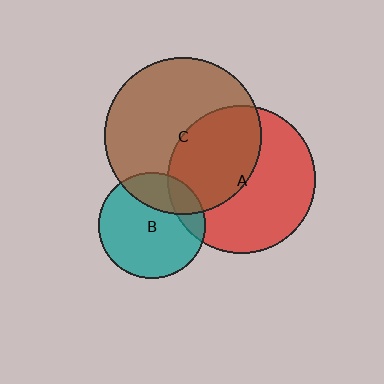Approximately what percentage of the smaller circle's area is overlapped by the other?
Approximately 25%.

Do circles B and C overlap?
Yes.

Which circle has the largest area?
Circle C (brown).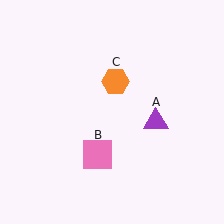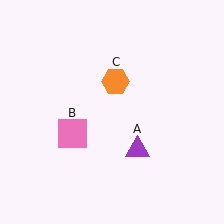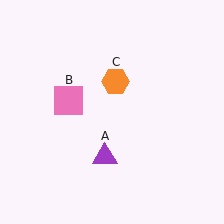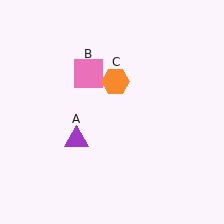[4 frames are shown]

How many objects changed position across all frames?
2 objects changed position: purple triangle (object A), pink square (object B).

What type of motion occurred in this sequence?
The purple triangle (object A), pink square (object B) rotated clockwise around the center of the scene.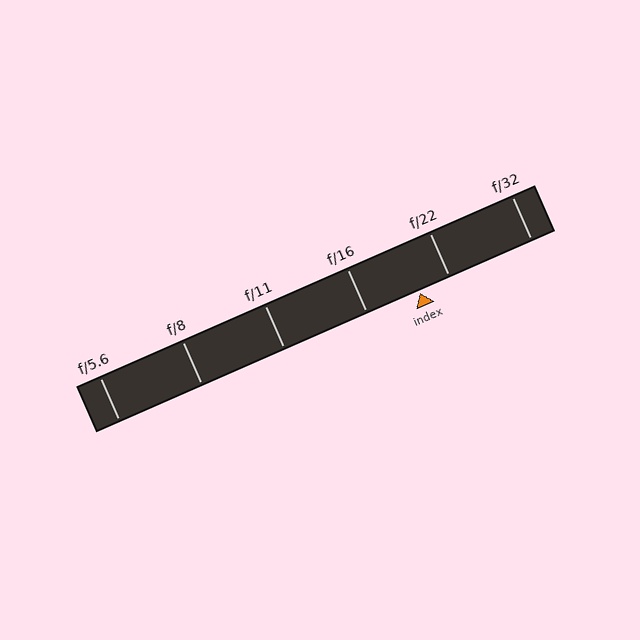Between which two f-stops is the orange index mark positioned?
The index mark is between f/16 and f/22.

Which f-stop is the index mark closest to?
The index mark is closest to f/22.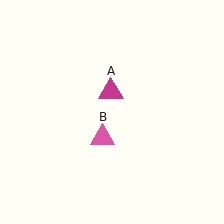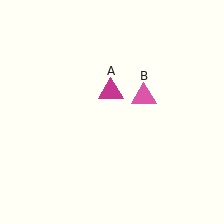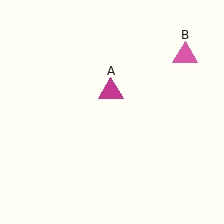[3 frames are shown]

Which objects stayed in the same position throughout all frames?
Magenta triangle (object A) remained stationary.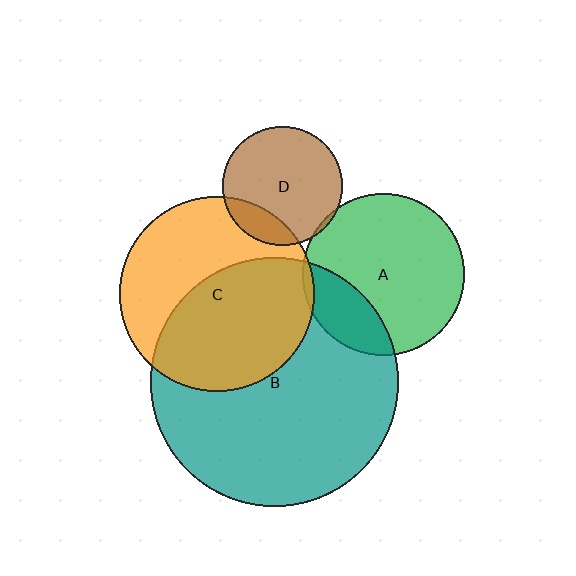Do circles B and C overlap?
Yes.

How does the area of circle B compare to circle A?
Approximately 2.4 times.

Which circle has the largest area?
Circle B (teal).